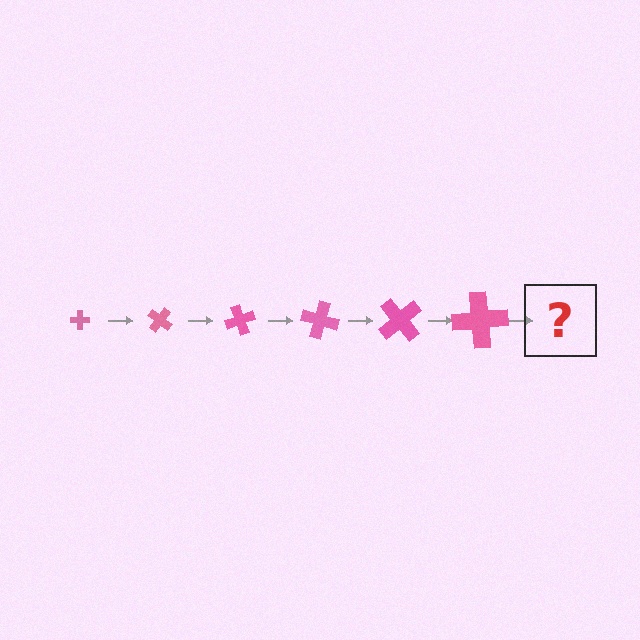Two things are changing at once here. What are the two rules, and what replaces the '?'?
The two rules are that the cross grows larger each step and it rotates 35 degrees each step. The '?' should be a cross, larger than the previous one and rotated 210 degrees from the start.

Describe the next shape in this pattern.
It should be a cross, larger than the previous one and rotated 210 degrees from the start.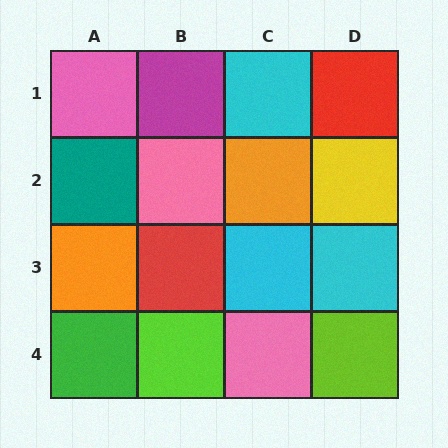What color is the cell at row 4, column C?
Pink.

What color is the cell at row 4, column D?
Lime.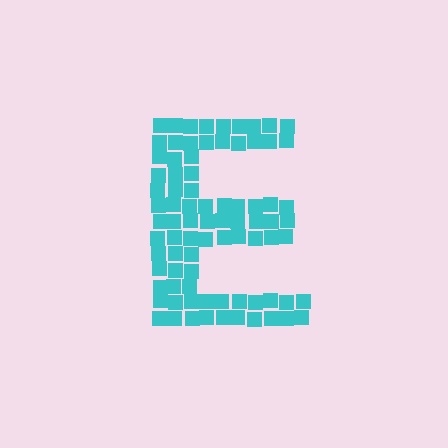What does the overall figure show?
The overall figure shows the letter E.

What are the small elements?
The small elements are squares.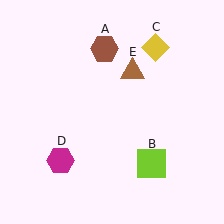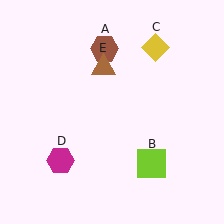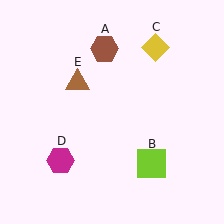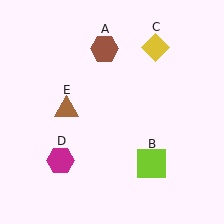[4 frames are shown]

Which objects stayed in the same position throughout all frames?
Brown hexagon (object A) and lime square (object B) and yellow diamond (object C) and magenta hexagon (object D) remained stationary.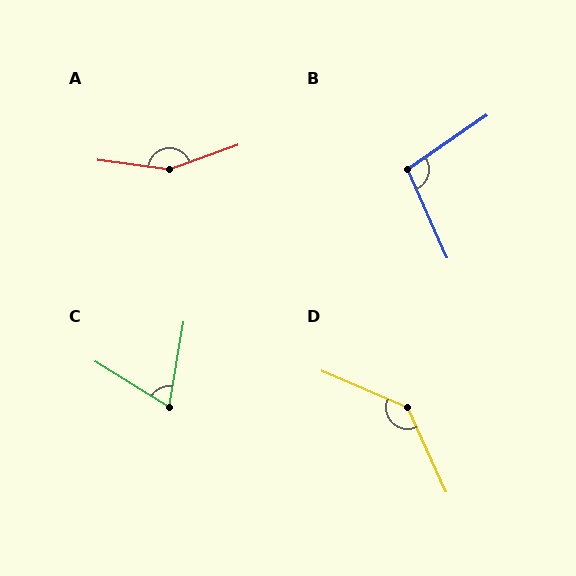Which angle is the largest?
A, at approximately 153 degrees.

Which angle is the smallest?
C, at approximately 67 degrees.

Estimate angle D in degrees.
Approximately 138 degrees.